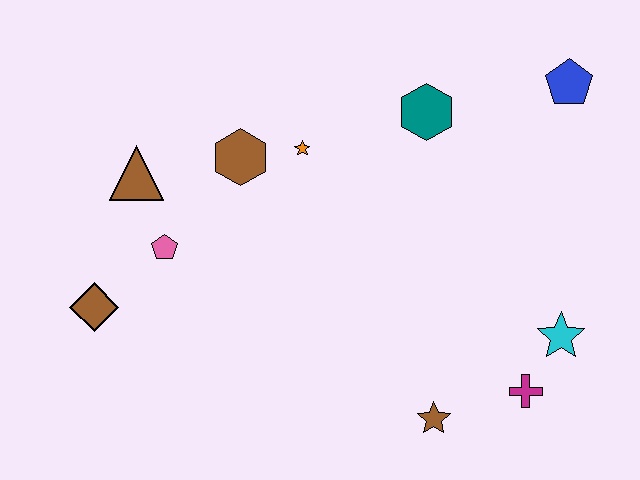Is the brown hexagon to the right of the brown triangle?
Yes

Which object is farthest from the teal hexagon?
The brown diamond is farthest from the teal hexagon.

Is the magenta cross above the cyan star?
No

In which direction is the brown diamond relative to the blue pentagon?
The brown diamond is to the left of the blue pentagon.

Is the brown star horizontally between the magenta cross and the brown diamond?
Yes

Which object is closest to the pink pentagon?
The brown triangle is closest to the pink pentagon.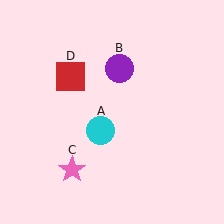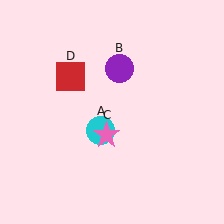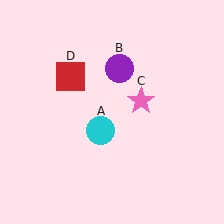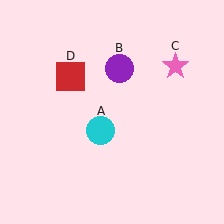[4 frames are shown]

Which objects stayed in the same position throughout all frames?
Cyan circle (object A) and purple circle (object B) and red square (object D) remained stationary.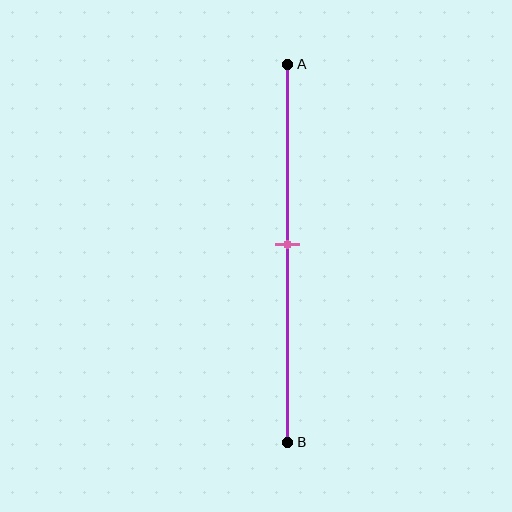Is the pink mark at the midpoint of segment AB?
Yes, the mark is approximately at the midpoint.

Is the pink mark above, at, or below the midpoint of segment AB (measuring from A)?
The pink mark is approximately at the midpoint of segment AB.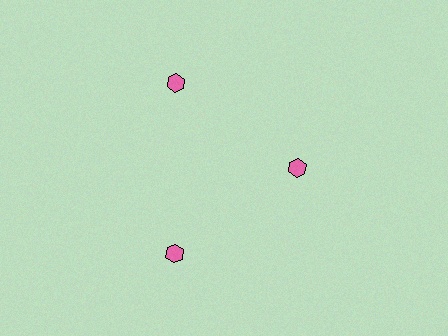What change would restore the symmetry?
The symmetry would be restored by moving it outward, back onto the ring so that all 3 hexagons sit at equal angles and equal distance from the center.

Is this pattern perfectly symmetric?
No. The 3 pink hexagons are arranged in a ring, but one element near the 3 o'clock position is pulled inward toward the center, breaking the 3-fold rotational symmetry.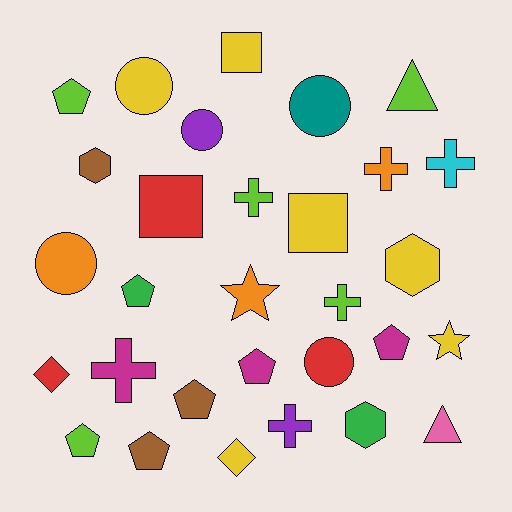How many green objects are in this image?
There are 2 green objects.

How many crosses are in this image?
There are 6 crosses.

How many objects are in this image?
There are 30 objects.